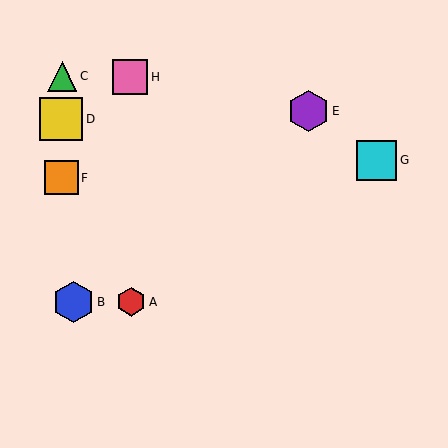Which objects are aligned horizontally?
Objects A, B are aligned horizontally.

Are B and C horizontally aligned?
No, B is at y≈302 and C is at y≈76.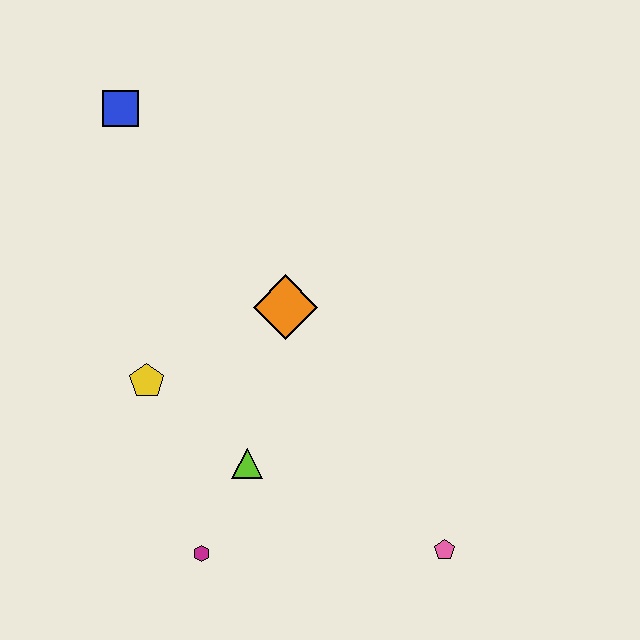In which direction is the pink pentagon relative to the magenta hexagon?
The pink pentagon is to the right of the magenta hexagon.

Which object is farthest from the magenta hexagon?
The blue square is farthest from the magenta hexagon.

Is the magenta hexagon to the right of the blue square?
Yes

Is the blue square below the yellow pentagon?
No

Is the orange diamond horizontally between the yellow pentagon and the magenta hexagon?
No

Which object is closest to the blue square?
The orange diamond is closest to the blue square.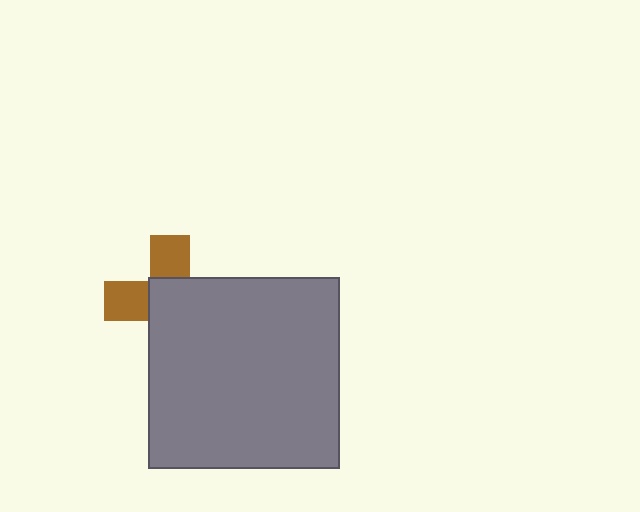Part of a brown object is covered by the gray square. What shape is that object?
It is a cross.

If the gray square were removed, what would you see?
You would see the complete brown cross.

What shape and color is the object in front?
The object in front is a gray square.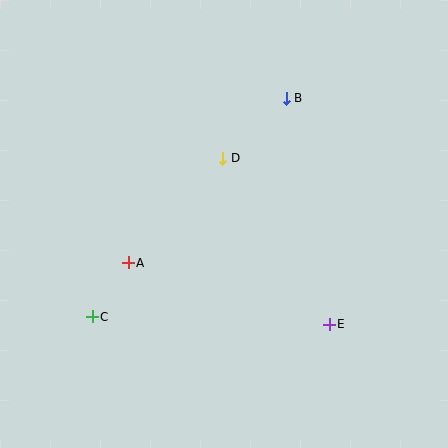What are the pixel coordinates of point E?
Point E is at (329, 324).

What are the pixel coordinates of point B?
Point B is at (286, 98).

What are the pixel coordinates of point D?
Point D is at (223, 158).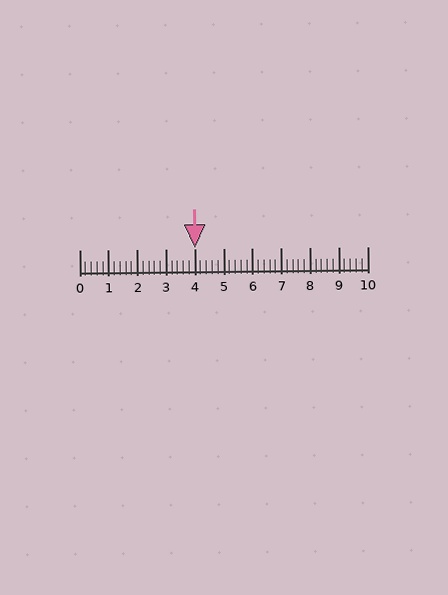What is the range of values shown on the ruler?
The ruler shows values from 0 to 10.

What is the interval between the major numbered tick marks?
The major tick marks are spaced 1 units apart.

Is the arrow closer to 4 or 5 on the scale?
The arrow is closer to 4.